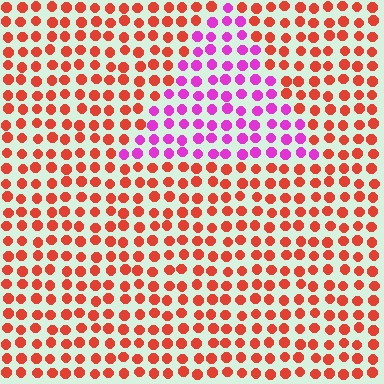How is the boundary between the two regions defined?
The boundary is defined purely by a slight shift in hue (about 60 degrees). Spacing, size, and orientation are identical on both sides.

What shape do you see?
I see a triangle.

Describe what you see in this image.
The image is filled with small red elements in a uniform arrangement. A triangle-shaped region is visible where the elements are tinted to a slightly different hue, forming a subtle color boundary.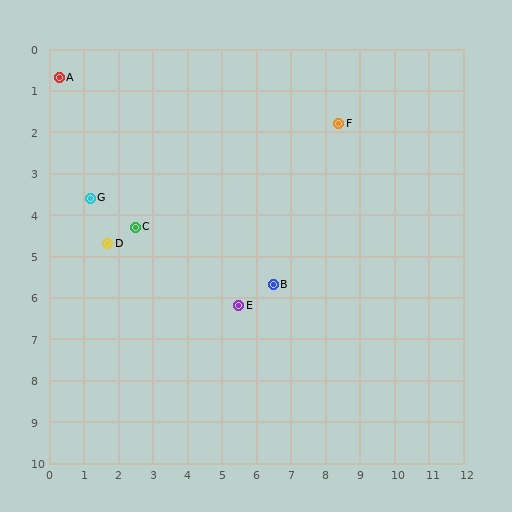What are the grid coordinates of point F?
Point F is at approximately (8.4, 1.8).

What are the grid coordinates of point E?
Point E is at approximately (5.5, 6.2).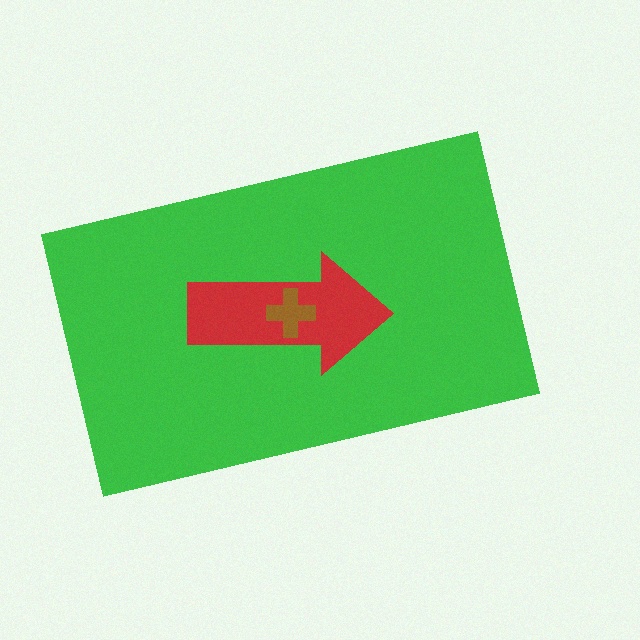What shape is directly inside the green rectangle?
The red arrow.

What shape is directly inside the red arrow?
The brown cross.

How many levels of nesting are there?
3.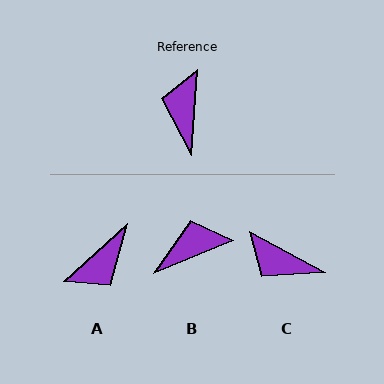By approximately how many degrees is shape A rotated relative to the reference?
Approximately 136 degrees counter-clockwise.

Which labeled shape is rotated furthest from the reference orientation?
A, about 136 degrees away.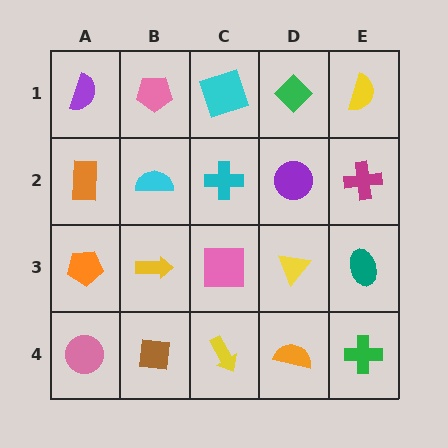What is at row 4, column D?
An orange semicircle.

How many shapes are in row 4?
5 shapes.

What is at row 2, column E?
A magenta cross.